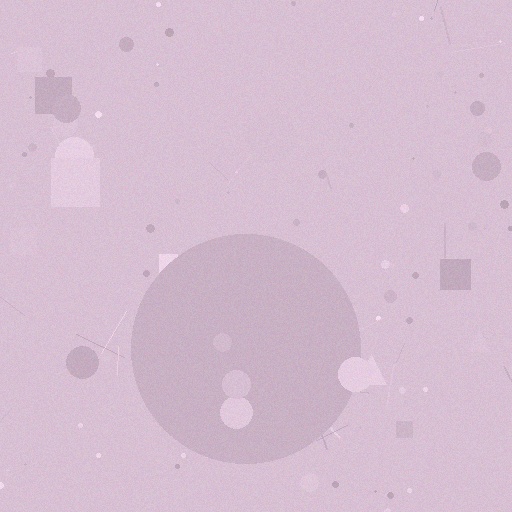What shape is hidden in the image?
A circle is hidden in the image.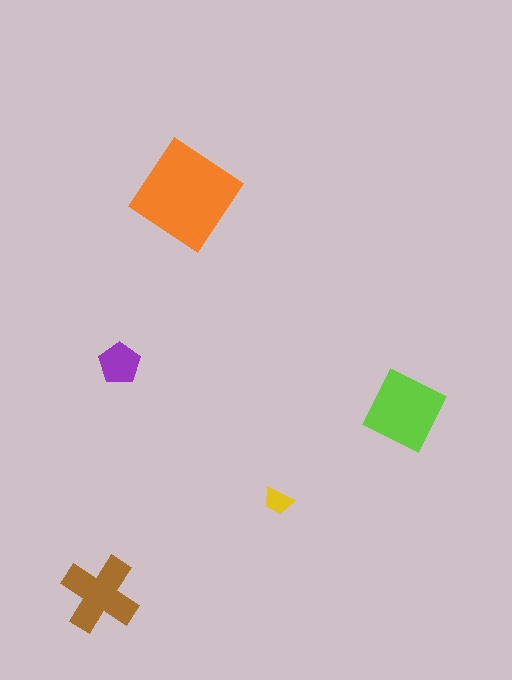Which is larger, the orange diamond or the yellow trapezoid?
The orange diamond.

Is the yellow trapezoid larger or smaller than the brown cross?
Smaller.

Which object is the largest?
The orange diamond.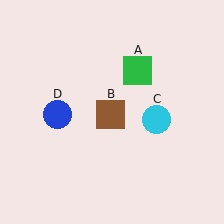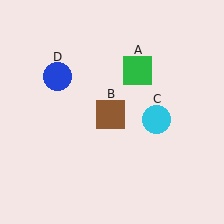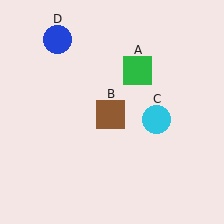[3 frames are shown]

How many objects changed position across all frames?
1 object changed position: blue circle (object D).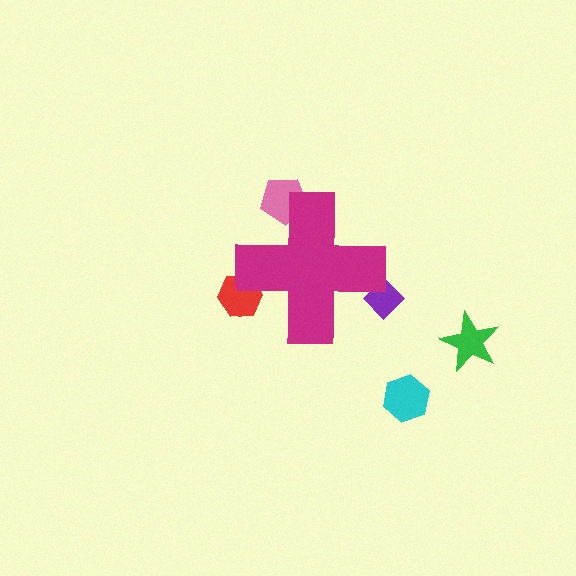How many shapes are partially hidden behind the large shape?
3 shapes are partially hidden.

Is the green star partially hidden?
No, the green star is fully visible.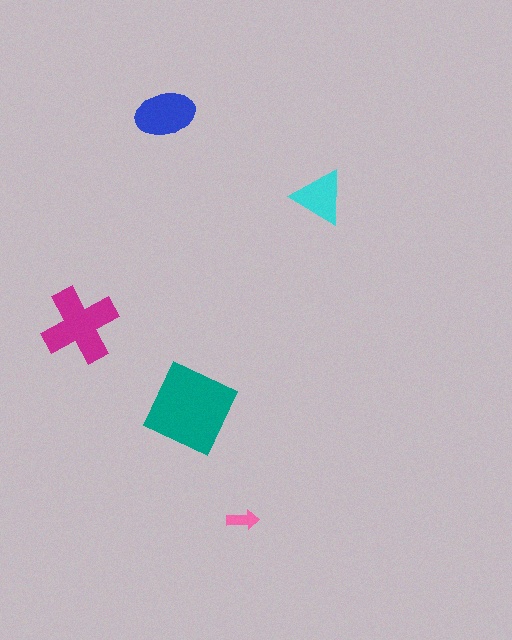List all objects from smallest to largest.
The pink arrow, the cyan triangle, the blue ellipse, the magenta cross, the teal diamond.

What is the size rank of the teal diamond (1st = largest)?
1st.